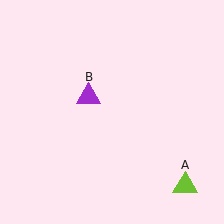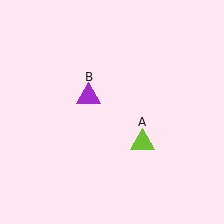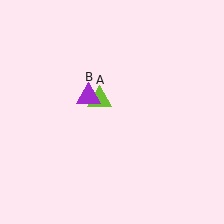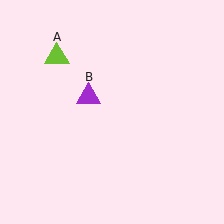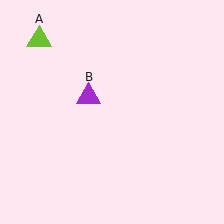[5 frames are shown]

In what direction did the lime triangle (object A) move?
The lime triangle (object A) moved up and to the left.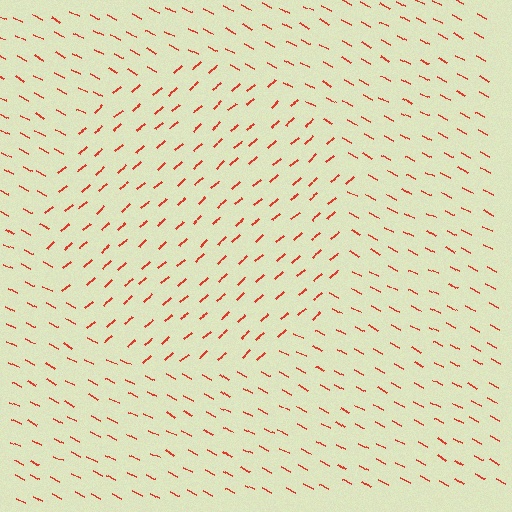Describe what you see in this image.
The image is filled with small red line segments. A circle region in the image has lines oriented differently from the surrounding lines, creating a visible texture boundary.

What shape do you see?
I see a circle.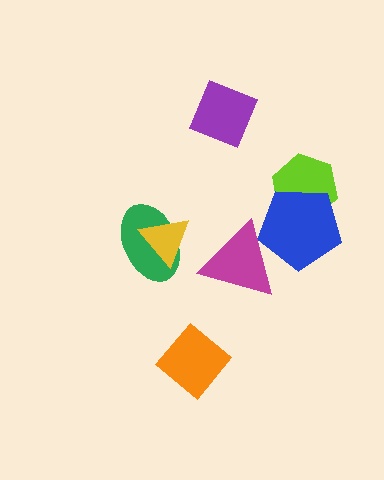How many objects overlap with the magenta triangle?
1 object overlaps with the magenta triangle.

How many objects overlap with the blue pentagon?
2 objects overlap with the blue pentagon.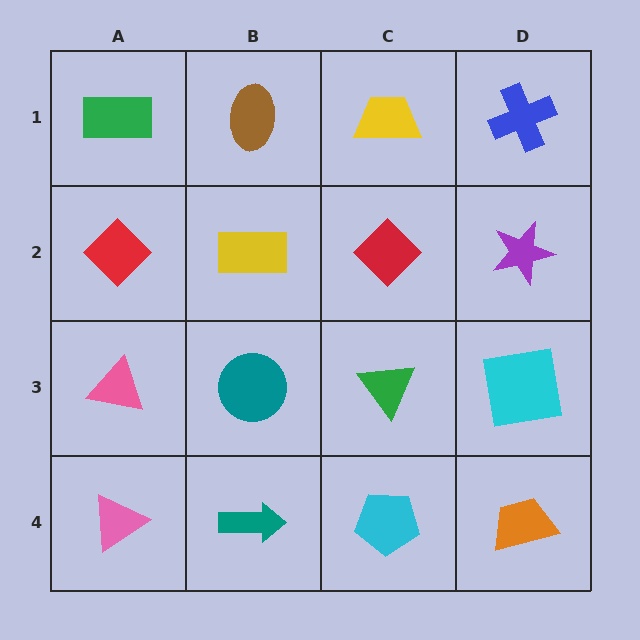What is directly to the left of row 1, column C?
A brown ellipse.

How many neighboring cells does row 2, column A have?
3.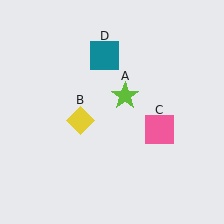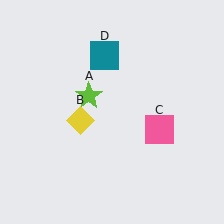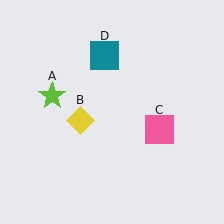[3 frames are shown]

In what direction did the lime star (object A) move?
The lime star (object A) moved left.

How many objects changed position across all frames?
1 object changed position: lime star (object A).